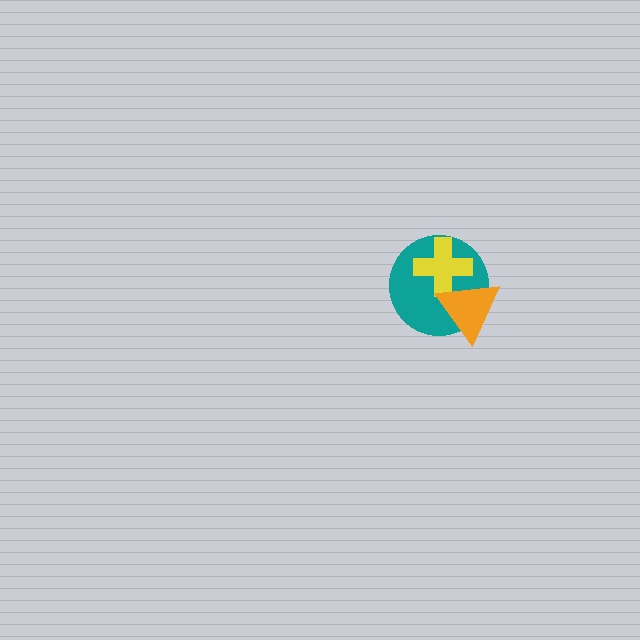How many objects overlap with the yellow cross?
2 objects overlap with the yellow cross.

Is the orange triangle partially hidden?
No, no other shape covers it.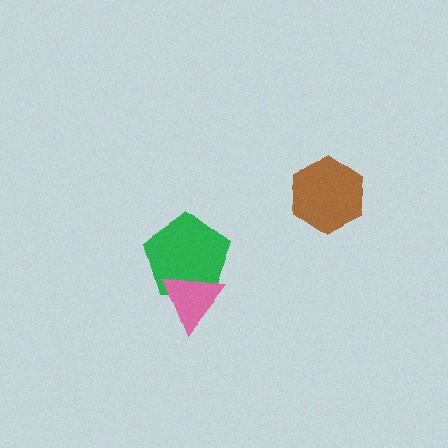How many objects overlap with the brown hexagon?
0 objects overlap with the brown hexagon.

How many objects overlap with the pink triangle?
1 object overlaps with the pink triangle.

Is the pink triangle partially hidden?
No, no other shape covers it.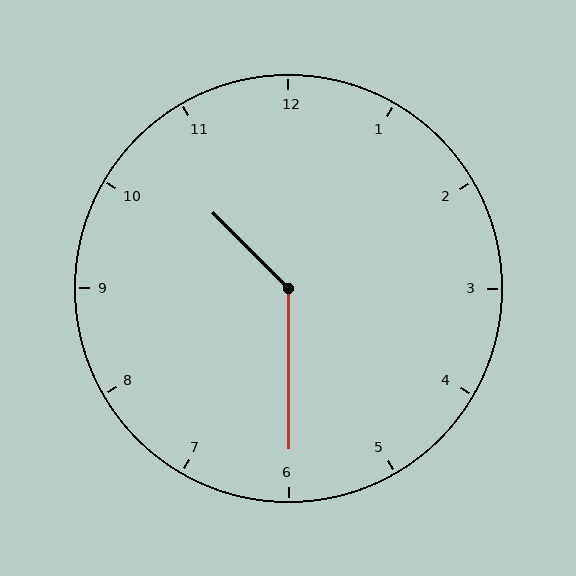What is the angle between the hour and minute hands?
Approximately 135 degrees.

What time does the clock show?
10:30.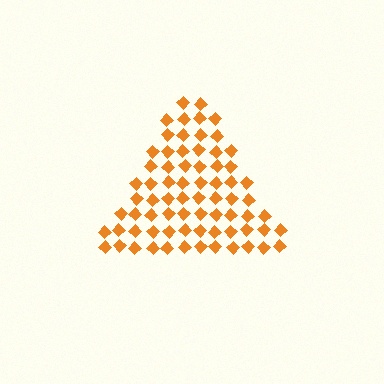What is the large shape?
The large shape is a triangle.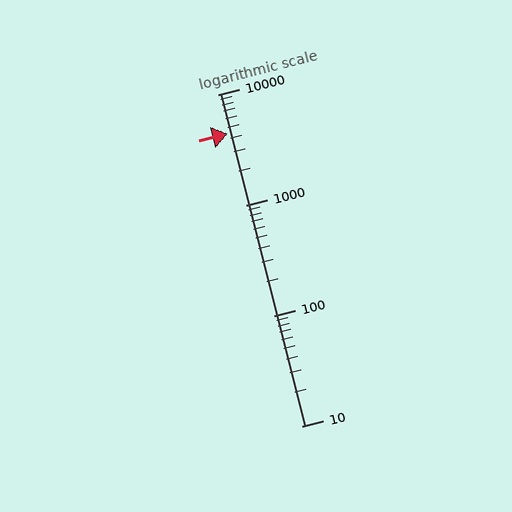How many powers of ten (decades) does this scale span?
The scale spans 3 decades, from 10 to 10000.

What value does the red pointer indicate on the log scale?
The pointer indicates approximately 4400.